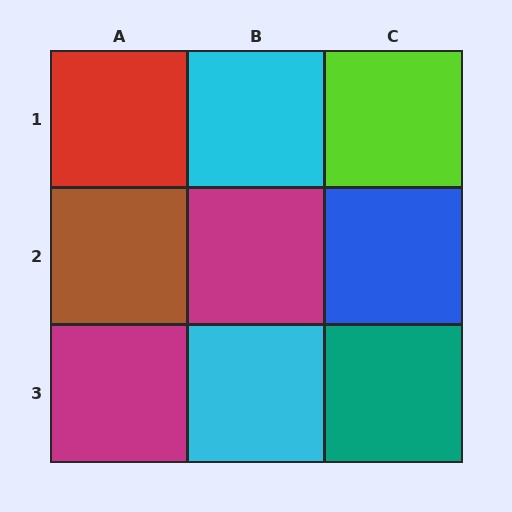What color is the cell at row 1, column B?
Cyan.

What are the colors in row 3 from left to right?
Magenta, cyan, teal.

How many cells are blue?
1 cell is blue.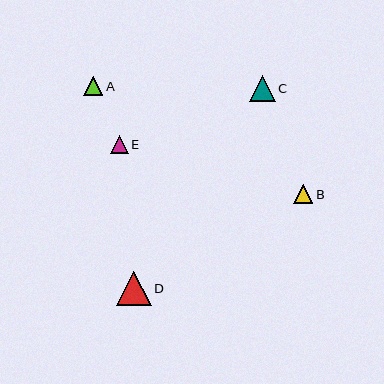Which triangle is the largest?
Triangle D is the largest with a size of approximately 35 pixels.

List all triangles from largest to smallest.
From largest to smallest: D, C, B, A, E.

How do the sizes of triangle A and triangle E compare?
Triangle A and triangle E are approximately the same size.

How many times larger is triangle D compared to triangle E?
Triangle D is approximately 1.9 times the size of triangle E.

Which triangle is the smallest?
Triangle E is the smallest with a size of approximately 18 pixels.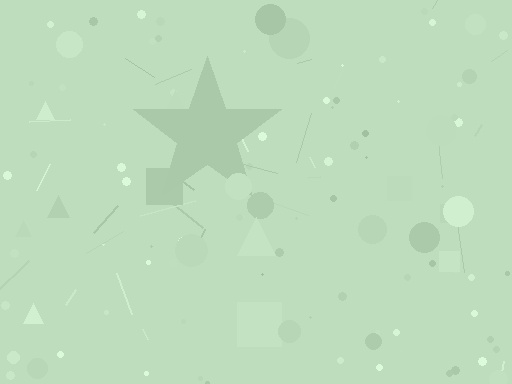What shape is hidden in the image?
A star is hidden in the image.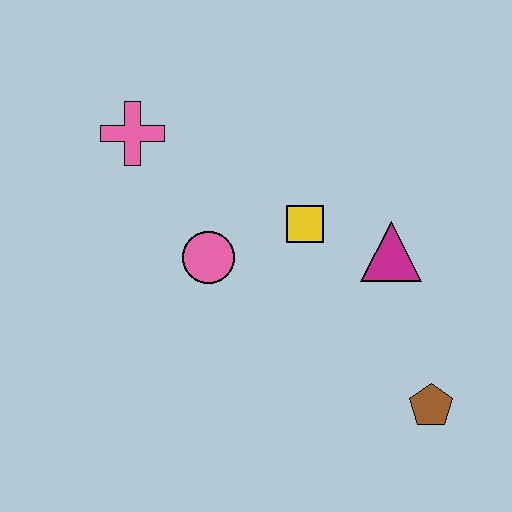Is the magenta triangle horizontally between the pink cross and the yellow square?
No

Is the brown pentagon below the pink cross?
Yes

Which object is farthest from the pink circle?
The brown pentagon is farthest from the pink circle.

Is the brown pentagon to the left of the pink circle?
No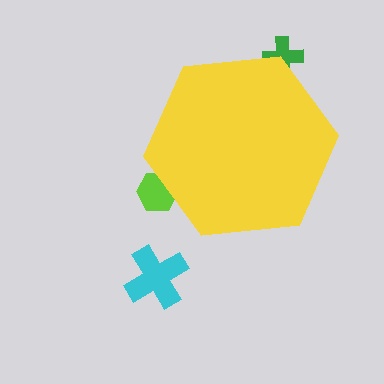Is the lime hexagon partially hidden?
Yes, the lime hexagon is partially hidden behind the yellow hexagon.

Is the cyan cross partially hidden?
No, the cyan cross is fully visible.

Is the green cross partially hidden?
Yes, the green cross is partially hidden behind the yellow hexagon.